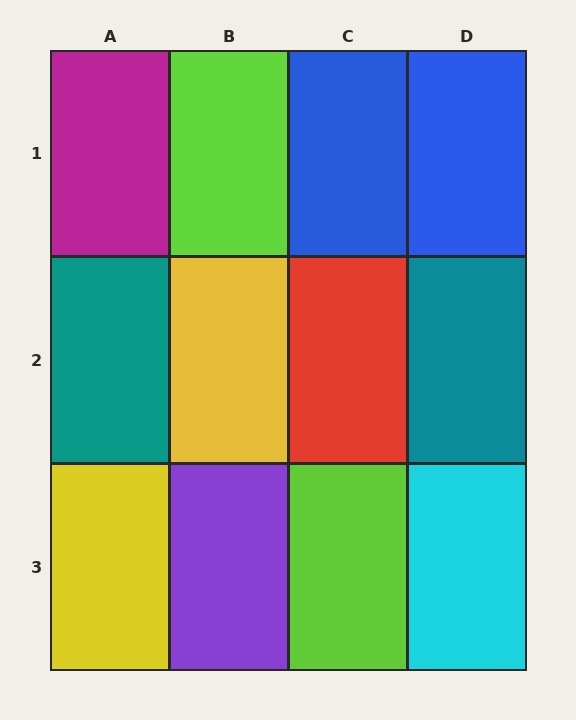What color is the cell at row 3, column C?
Lime.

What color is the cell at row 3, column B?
Purple.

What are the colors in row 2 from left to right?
Teal, yellow, red, teal.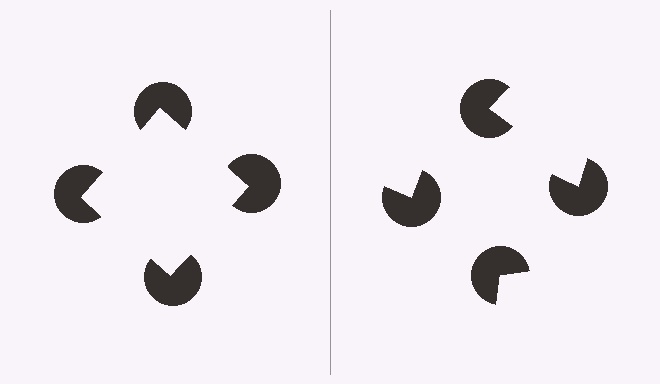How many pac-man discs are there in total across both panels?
8 — 4 on each side.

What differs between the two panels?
The pac-man discs are positioned identically on both sides; only the wedge orientations differ. On the left they align to a square; on the right they are misaligned.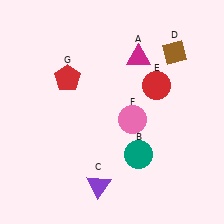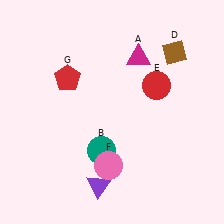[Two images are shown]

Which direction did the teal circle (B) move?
The teal circle (B) moved left.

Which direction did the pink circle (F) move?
The pink circle (F) moved down.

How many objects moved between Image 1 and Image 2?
2 objects moved between the two images.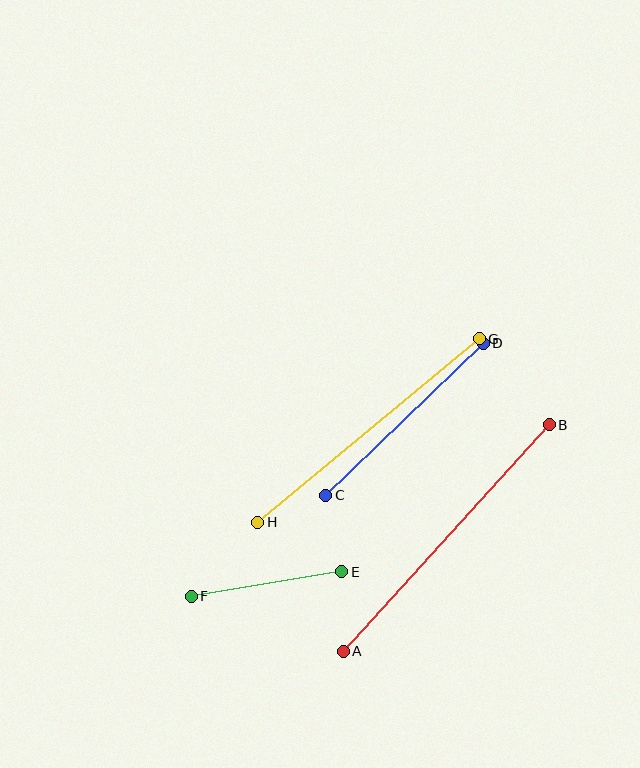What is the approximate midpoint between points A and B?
The midpoint is at approximately (446, 538) pixels.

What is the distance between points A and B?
The distance is approximately 306 pixels.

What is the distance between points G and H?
The distance is approximately 288 pixels.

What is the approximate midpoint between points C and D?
The midpoint is at approximately (405, 419) pixels.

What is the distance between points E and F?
The distance is approximately 153 pixels.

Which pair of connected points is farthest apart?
Points A and B are farthest apart.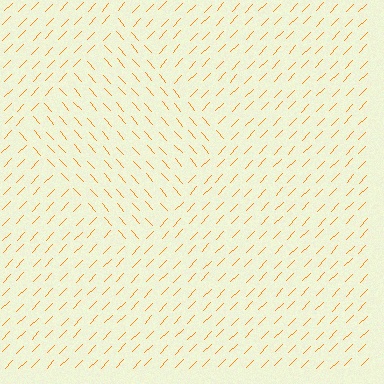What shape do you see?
I see a diamond.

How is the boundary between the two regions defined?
The boundary is defined purely by a change in line orientation (approximately 85 degrees difference). All lines are the same color and thickness.